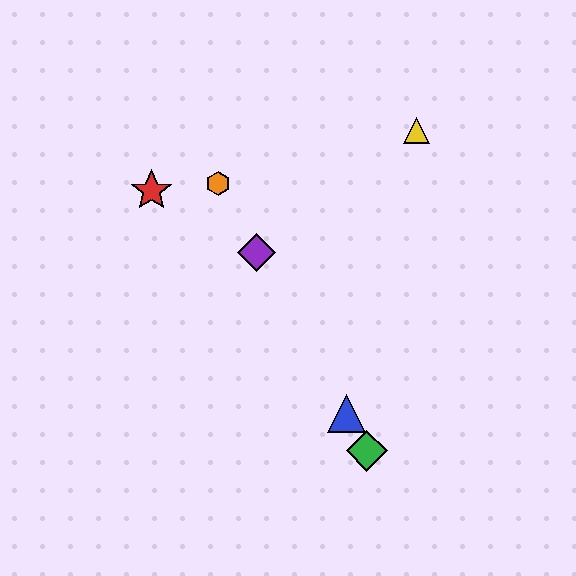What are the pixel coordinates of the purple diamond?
The purple diamond is at (257, 252).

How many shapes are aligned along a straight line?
4 shapes (the blue triangle, the green diamond, the purple diamond, the orange hexagon) are aligned along a straight line.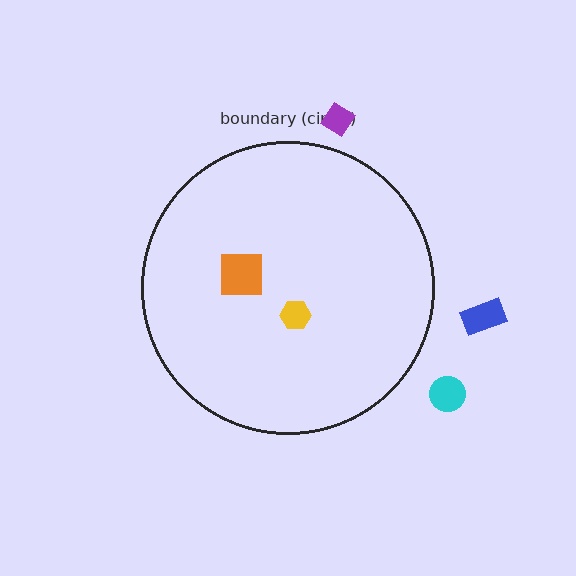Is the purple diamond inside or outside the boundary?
Outside.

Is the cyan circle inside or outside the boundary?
Outside.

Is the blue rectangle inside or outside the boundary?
Outside.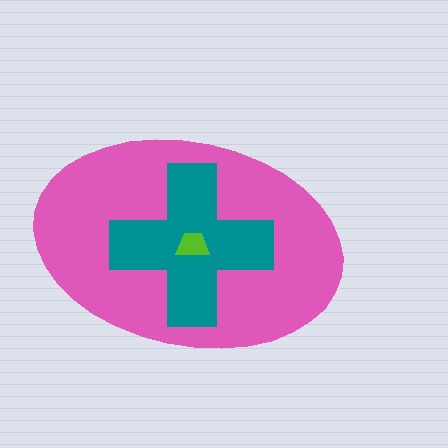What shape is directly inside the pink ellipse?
The teal cross.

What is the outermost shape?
The pink ellipse.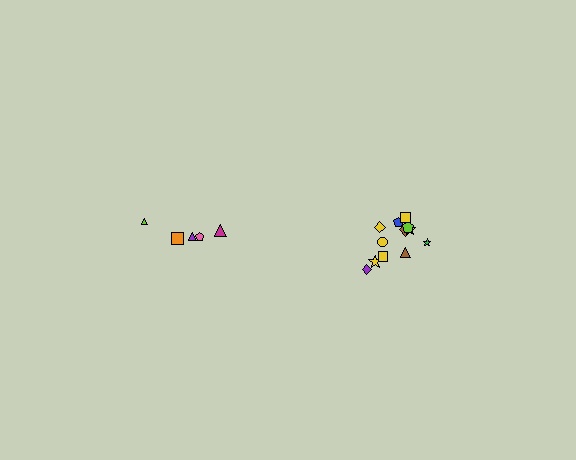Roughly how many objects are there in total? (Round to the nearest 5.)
Roughly 15 objects in total.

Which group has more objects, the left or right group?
The right group.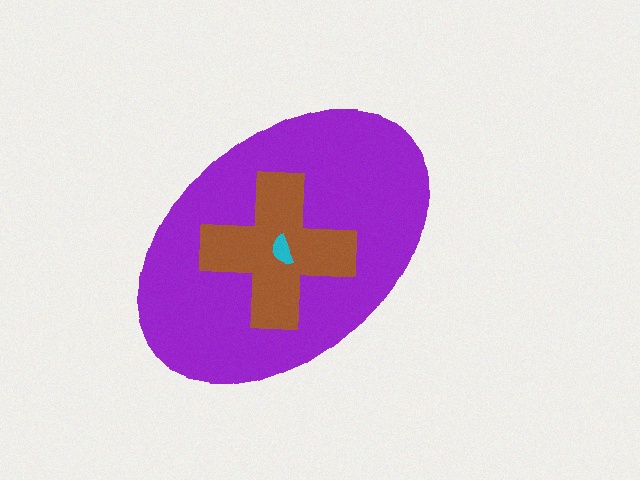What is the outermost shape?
The purple ellipse.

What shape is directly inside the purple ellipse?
The brown cross.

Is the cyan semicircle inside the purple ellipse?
Yes.